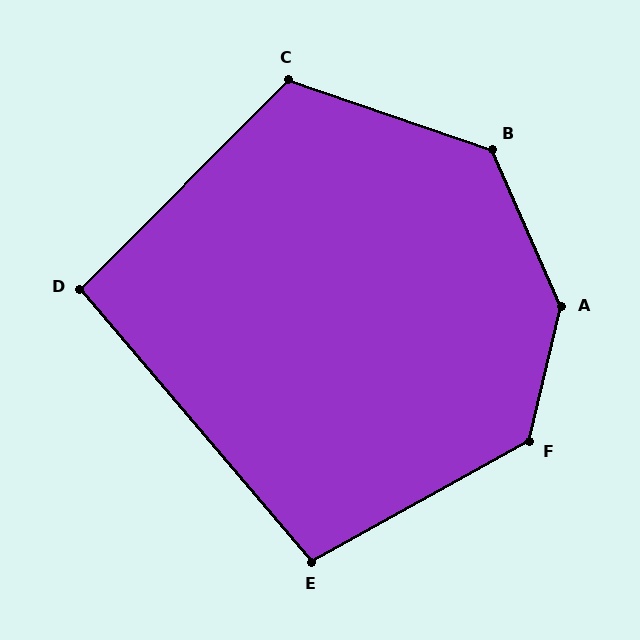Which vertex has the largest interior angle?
A, at approximately 143 degrees.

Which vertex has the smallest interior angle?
D, at approximately 95 degrees.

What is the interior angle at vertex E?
Approximately 101 degrees (obtuse).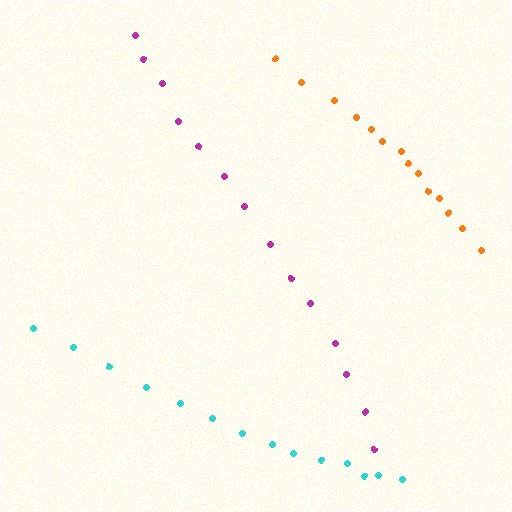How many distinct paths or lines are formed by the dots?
There are 3 distinct paths.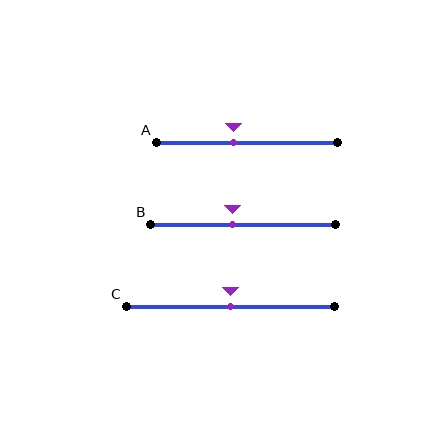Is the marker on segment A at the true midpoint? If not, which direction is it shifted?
No, the marker on segment A is shifted to the left by about 8% of the segment length.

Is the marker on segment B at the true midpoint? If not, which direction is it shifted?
No, the marker on segment B is shifted to the left by about 6% of the segment length.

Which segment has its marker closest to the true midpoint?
Segment C has its marker closest to the true midpoint.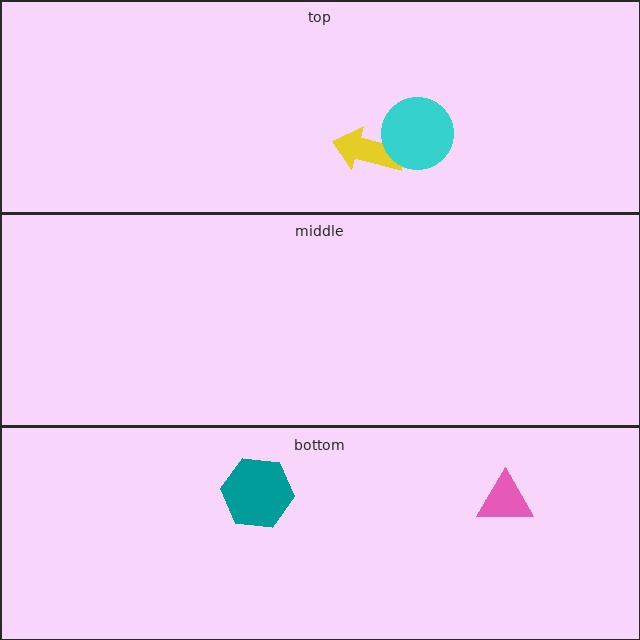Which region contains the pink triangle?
The bottom region.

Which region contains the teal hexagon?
The bottom region.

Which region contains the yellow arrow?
The top region.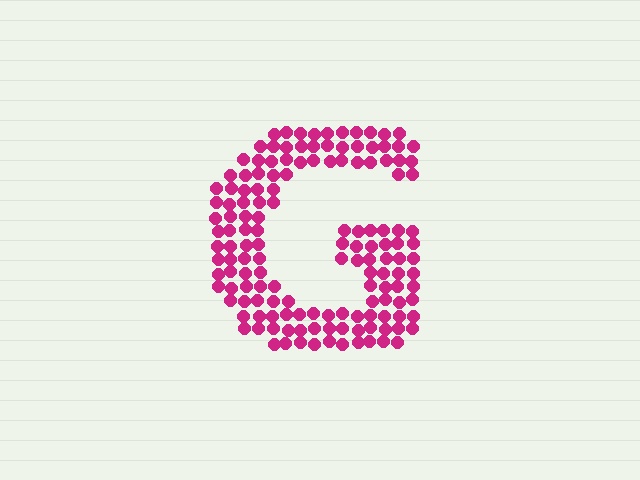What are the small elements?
The small elements are circles.